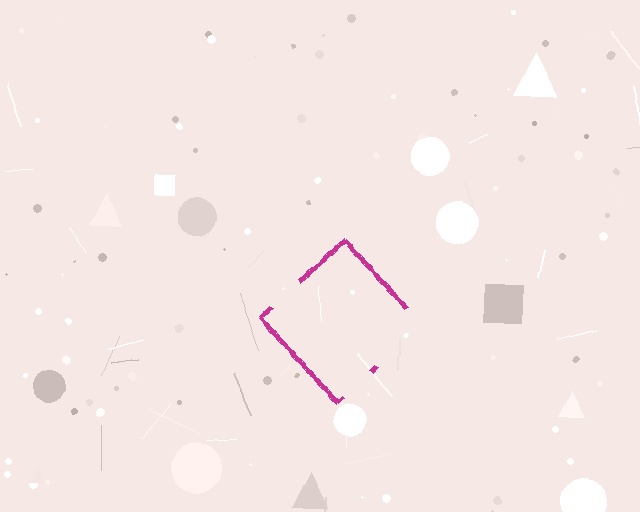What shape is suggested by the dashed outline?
The dashed outline suggests a diamond.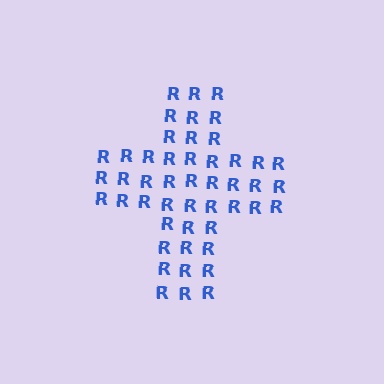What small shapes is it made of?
It is made of small letter R's.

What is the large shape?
The large shape is a cross.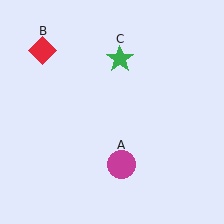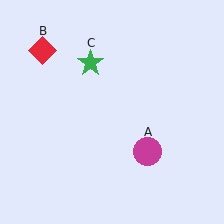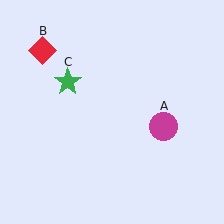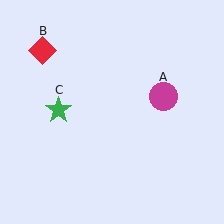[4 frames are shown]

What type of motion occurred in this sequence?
The magenta circle (object A), green star (object C) rotated counterclockwise around the center of the scene.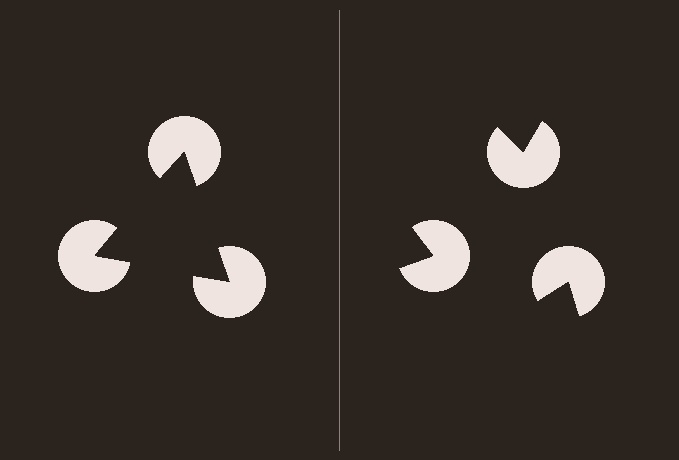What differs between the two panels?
The pac-man discs are positioned identically on both sides; only the wedge orientations differ. On the left they align to a triangle; on the right they are misaligned.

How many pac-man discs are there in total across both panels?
6 — 3 on each side.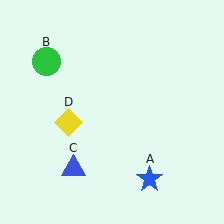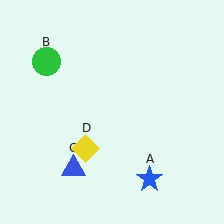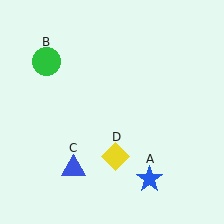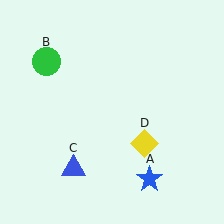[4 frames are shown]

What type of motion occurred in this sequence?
The yellow diamond (object D) rotated counterclockwise around the center of the scene.